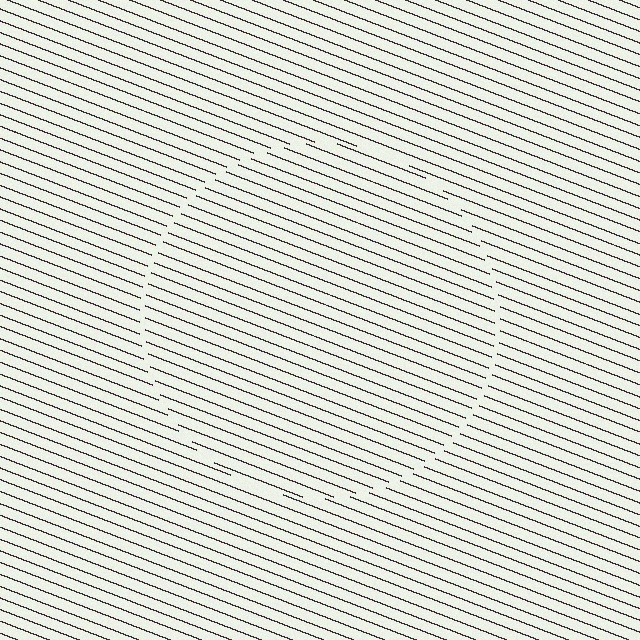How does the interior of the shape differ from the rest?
The interior of the shape contains the same grating, shifted by half a period — the contour is defined by the phase discontinuity where line-ends from the inner and outer gratings abut.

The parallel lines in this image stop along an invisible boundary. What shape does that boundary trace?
An illusory circle. The interior of the shape contains the same grating, shifted by half a period — the contour is defined by the phase discontinuity where line-ends from the inner and outer gratings abut.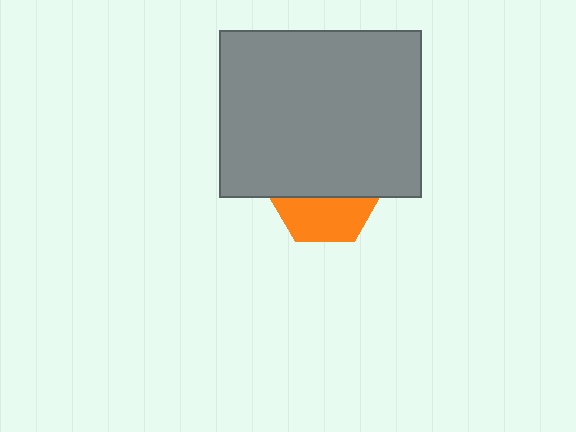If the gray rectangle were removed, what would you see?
You would see the complete orange hexagon.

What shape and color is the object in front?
The object in front is a gray rectangle.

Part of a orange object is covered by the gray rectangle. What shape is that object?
It is a hexagon.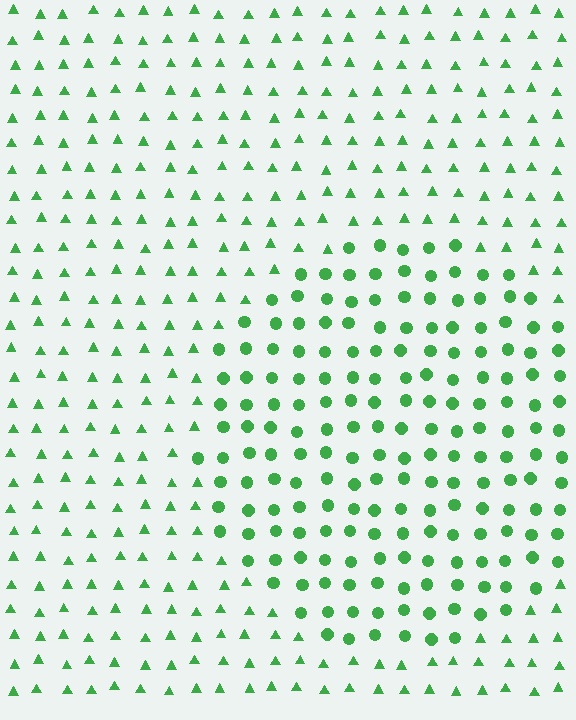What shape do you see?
I see a circle.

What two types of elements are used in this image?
The image uses circles inside the circle region and triangles outside it.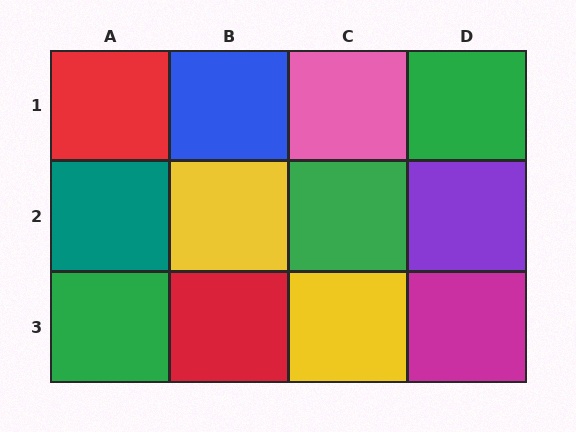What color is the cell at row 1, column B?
Blue.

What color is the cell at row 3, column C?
Yellow.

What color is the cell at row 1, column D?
Green.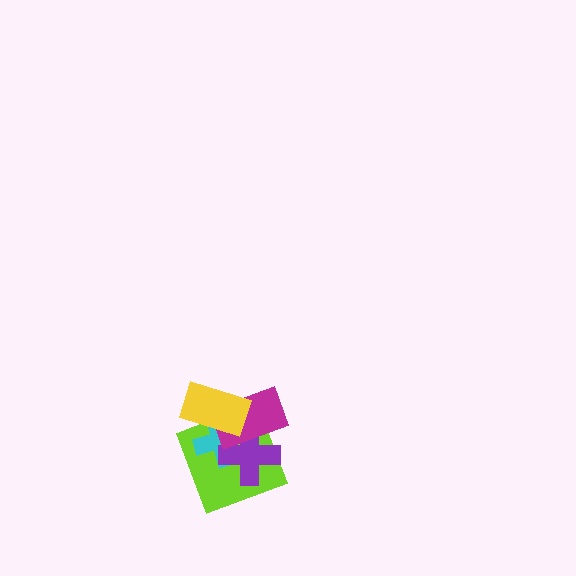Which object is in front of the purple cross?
The magenta rectangle is in front of the purple cross.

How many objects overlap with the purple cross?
3 objects overlap with the purple cross.